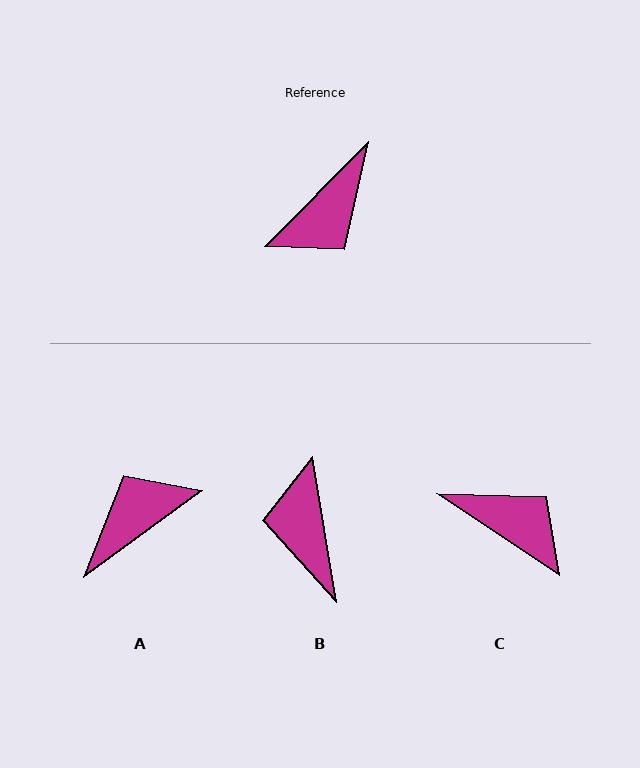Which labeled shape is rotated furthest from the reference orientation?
A, about 171 degrees away.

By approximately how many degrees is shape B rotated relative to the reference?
Approximately 126 degrees clockwise.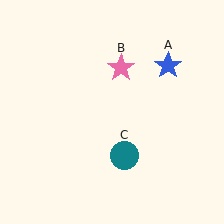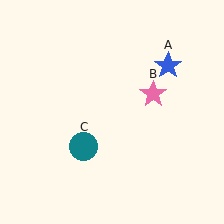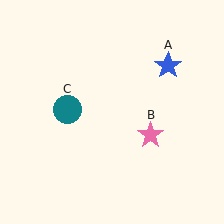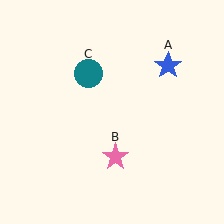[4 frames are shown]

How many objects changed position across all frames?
2 objects changed position: pink star (object B), teal circle (object C).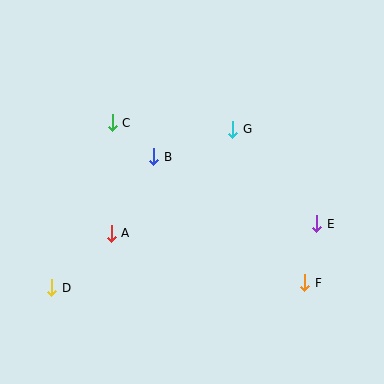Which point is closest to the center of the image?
Point B at (154, 157) is closest to the center.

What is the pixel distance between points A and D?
The distance between A and D is 81 pixels.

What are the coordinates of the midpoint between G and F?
The midpoint between G and F is at (269, 206).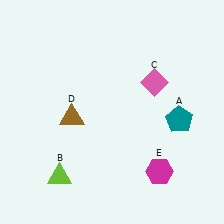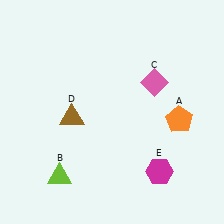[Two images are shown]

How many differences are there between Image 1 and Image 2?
There is 1 difference between the two images.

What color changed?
The pentagon (A) changed from teal in Image 1 to orange in Image 2.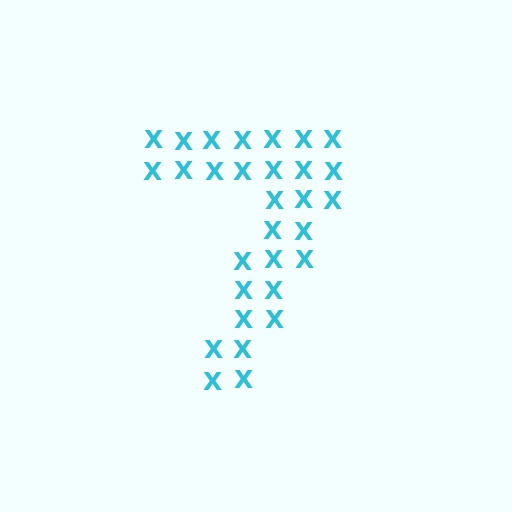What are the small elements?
The small elements are letter X's.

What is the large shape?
The large shape is the digit 7.